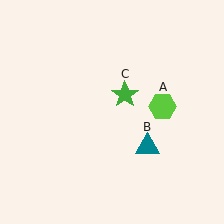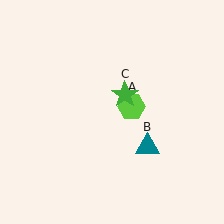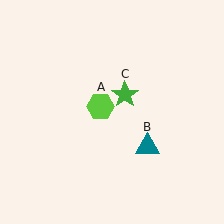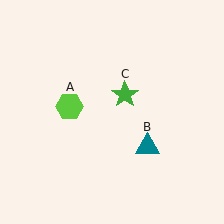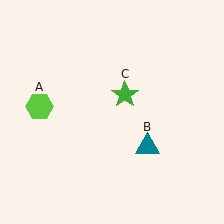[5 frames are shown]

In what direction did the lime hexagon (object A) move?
The lime hexagon (object A) moved left.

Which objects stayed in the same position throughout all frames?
Teal triangle (object B) and green star (object C) remained stationary.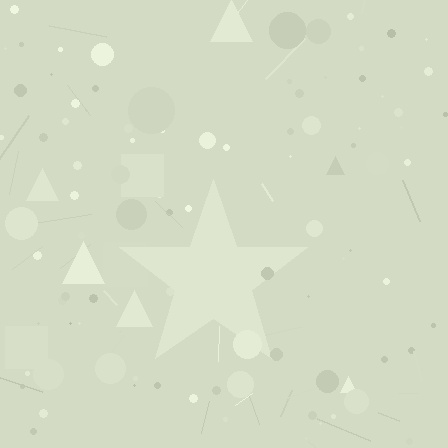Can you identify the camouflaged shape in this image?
The camouflaged shape is a star.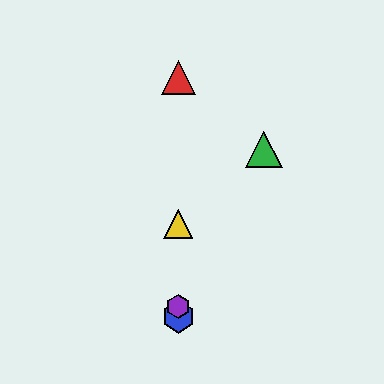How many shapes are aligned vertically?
4 shapes (the red triangle, the blue hexagon, the yellow triangle, the purple hexagon) are aligned vertically.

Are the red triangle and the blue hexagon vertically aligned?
Yes, both are at x≈178.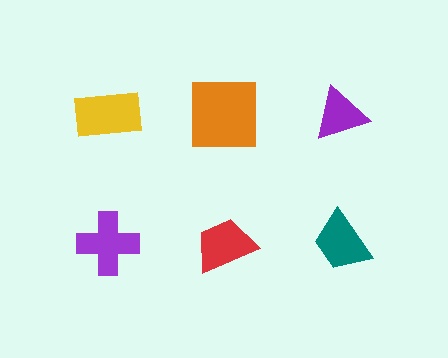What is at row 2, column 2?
A red trapezoid.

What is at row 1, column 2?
An orange square.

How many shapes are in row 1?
3 shapes.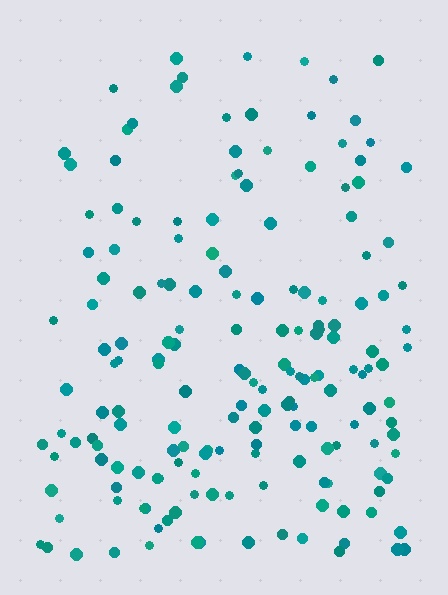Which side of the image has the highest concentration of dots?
The bottom.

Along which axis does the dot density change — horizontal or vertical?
Vertical.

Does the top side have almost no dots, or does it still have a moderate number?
Still a moderate number, just noticeably fewer than the bottom.